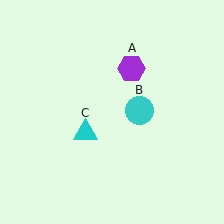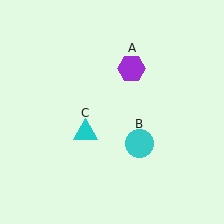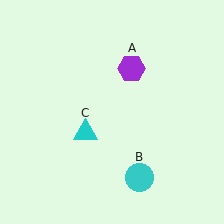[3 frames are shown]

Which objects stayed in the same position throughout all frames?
Purple hexagon (object A) and cyan triangle (object C) remained stationary.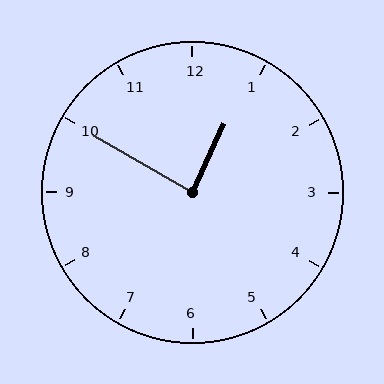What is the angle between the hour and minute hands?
Approximately 85 degrees.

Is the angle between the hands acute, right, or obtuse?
It is right.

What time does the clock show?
12:50.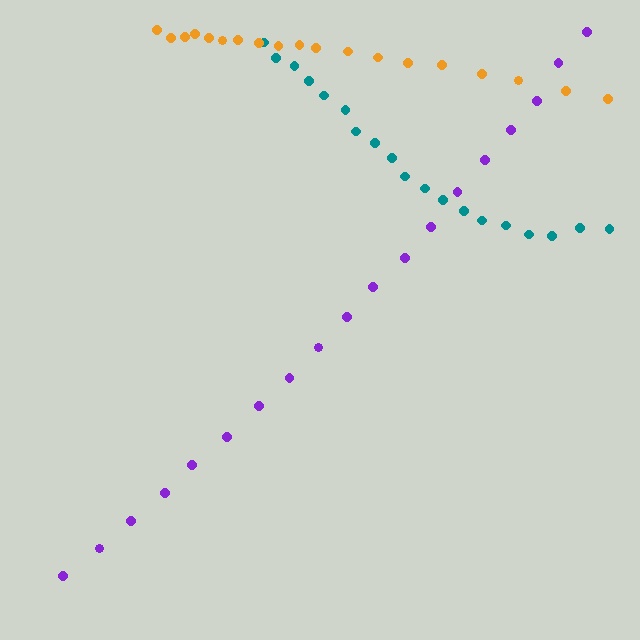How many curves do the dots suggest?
There are 3 distinct paths.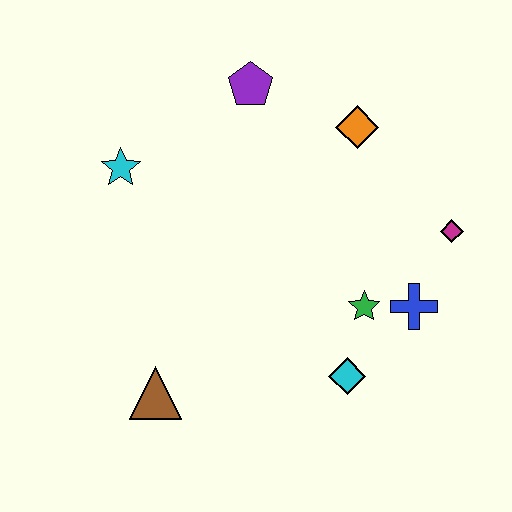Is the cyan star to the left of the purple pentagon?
Yes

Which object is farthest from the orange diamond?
The brown triangle is farthest from the orange diamond.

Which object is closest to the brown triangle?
The cyan diamond is closest to the brown triangle.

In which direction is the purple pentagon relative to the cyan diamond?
The purple pentagon is above the cyan diamond.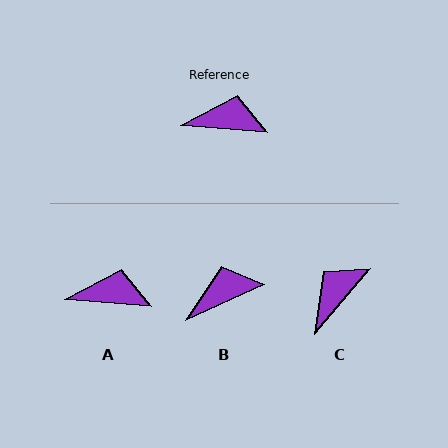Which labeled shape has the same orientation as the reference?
A.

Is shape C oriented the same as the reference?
No, it is off by about 54 degrees.